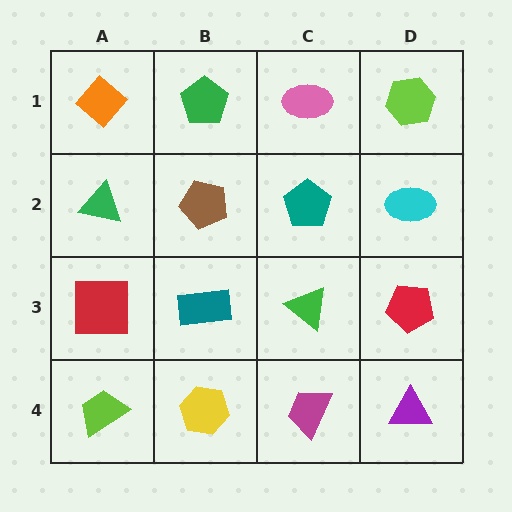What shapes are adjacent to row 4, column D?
A red pentagon (row 3, column D), a magenta trapezoid (row 4, column C).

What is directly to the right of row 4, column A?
A yellow hexagon.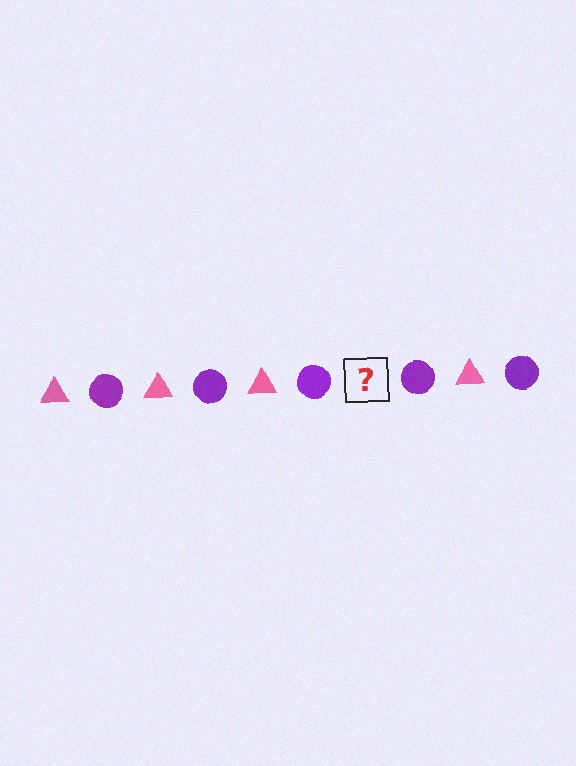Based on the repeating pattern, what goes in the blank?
The blank should be a pink triangle.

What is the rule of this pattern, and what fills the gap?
The rule is that the pattern alternates between pink triangle and purple circle. The gap should be filled with a pink triangle.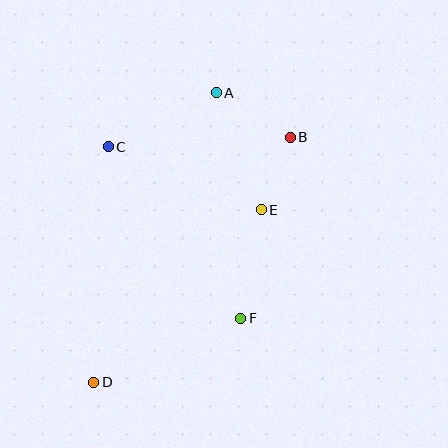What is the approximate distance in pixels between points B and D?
The distance between B and D is approximately 314 pixels.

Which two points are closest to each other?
Points B and E are closest to each other.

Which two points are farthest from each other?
Points A and D are farthest from each other.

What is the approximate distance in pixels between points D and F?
The distance between D and F is approximately 160 pixels.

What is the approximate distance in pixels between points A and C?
The distance between A and C is approximately 121 pixels.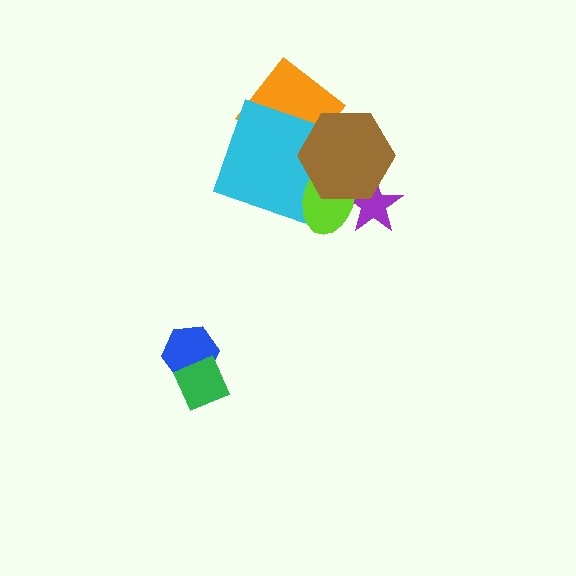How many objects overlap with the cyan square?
3 objects overlap with the cyan square.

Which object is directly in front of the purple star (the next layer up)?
The lime ellipse is directly in front of the purple star.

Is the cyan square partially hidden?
Yes, it is partially covered by another shape.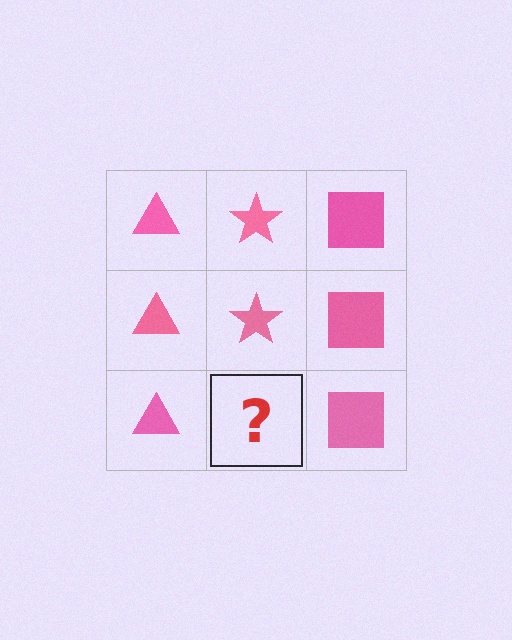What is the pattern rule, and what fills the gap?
The rule is that each column has a consistent shape. The gap should be filled with a pink star.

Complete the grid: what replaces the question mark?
The question mark should be replaced with a pink star.